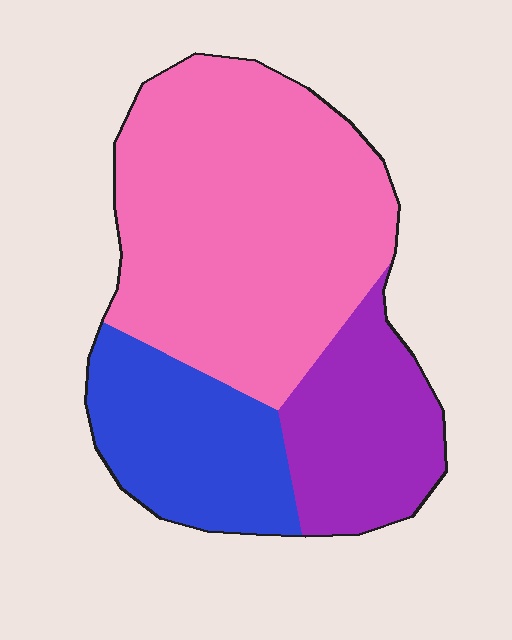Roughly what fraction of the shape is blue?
Blue takes up between a sixth and a third of the shape.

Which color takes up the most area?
Pink, at roughly 55%.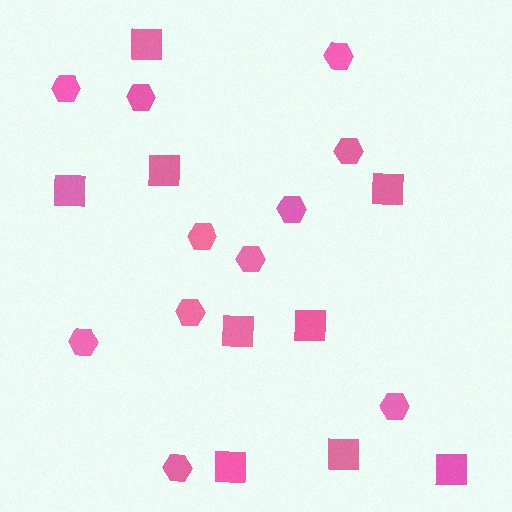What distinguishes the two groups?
There are 2 groups: one group of squares (9) and one group of hexagons (11).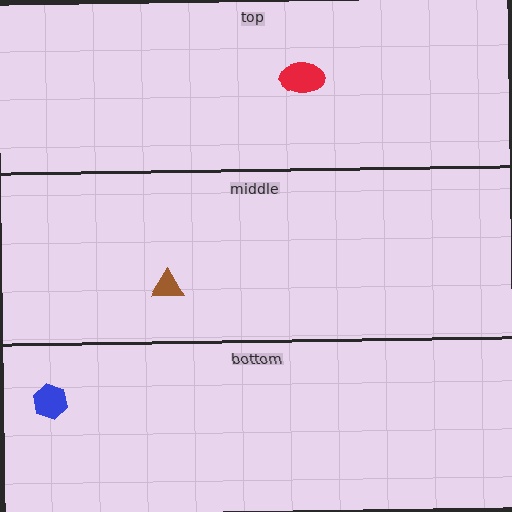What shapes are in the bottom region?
The blue hexagon.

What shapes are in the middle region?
The brown triangle.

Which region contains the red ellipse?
The top region.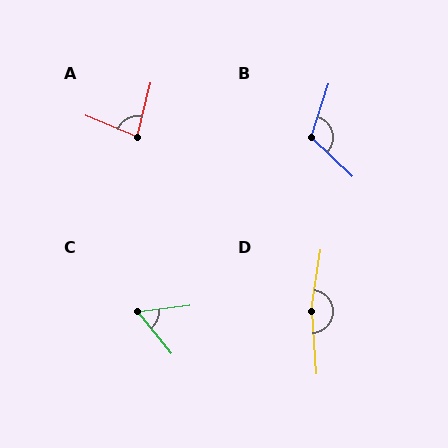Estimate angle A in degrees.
Approximately 82 degrees.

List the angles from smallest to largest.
C (59°), A (82°), B (115°), D (167°).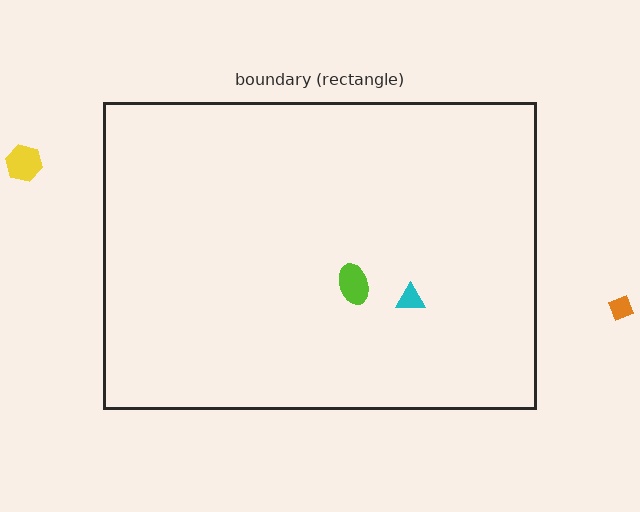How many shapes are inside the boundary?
2 inside, 2 outside.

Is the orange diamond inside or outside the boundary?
Outside.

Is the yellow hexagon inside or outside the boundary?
Outside.